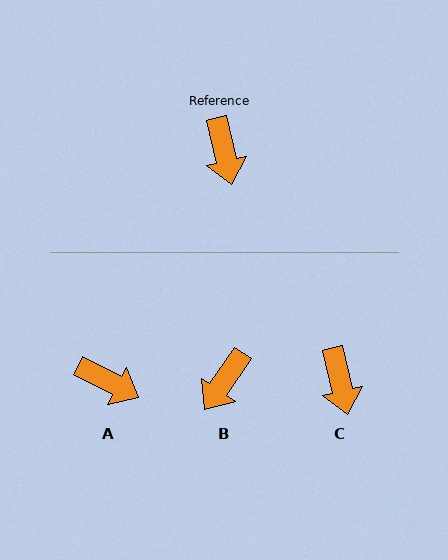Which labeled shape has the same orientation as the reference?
C.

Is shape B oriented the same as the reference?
No, it is off by about 47 degrees.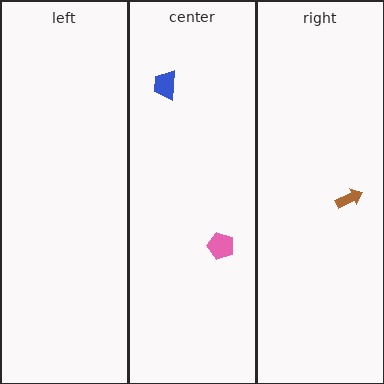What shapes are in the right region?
The brown arrow.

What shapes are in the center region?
The pink pentagon, the blue trapezoid.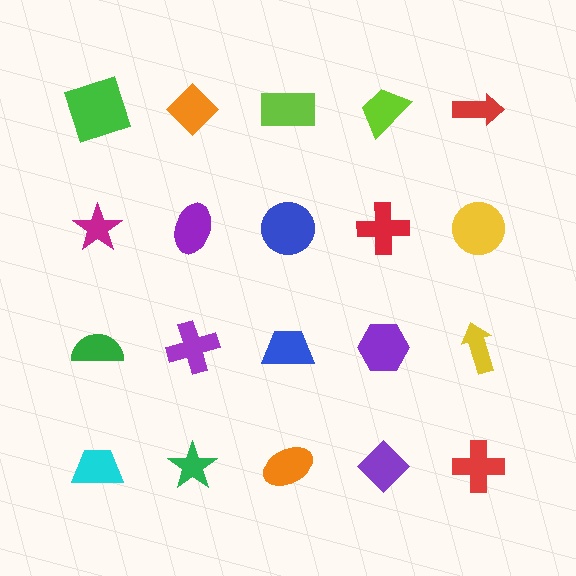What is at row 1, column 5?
A red arrow.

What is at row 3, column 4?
A purple hexagon.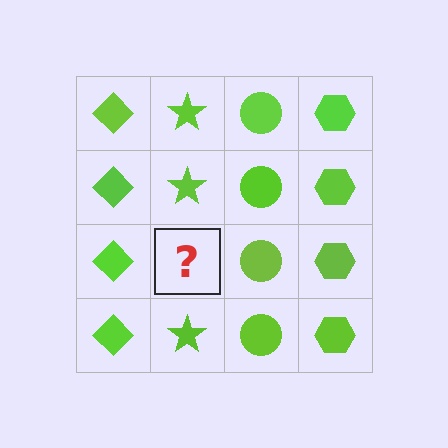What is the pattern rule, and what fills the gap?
The rule is that each column has a consistent shape. The gap should be filled with a lime star.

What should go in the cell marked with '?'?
The missing cell should contain a lime star.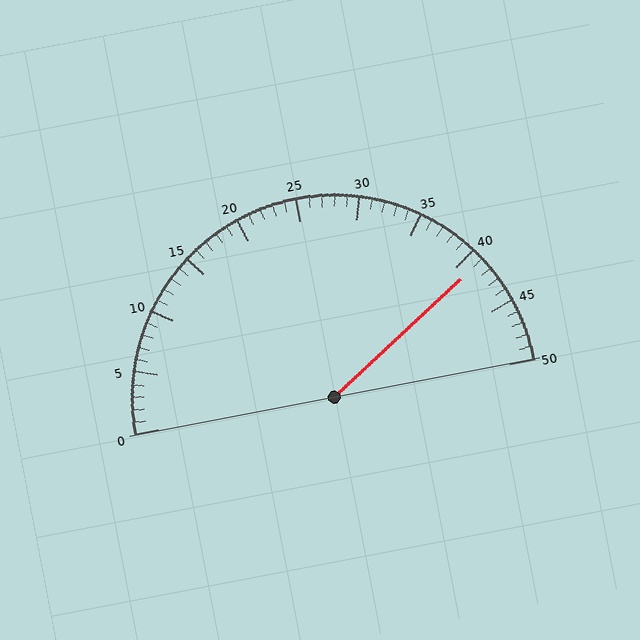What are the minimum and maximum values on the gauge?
The gauge ranges from 0 to 50.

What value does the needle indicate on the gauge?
The needle indicates approximately 41.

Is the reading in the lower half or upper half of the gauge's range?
The reading is in the upper half of the range (0 to 50).